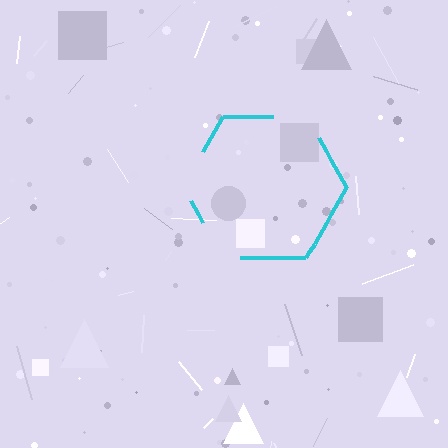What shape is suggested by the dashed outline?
The dashed outline suggests a hexagon.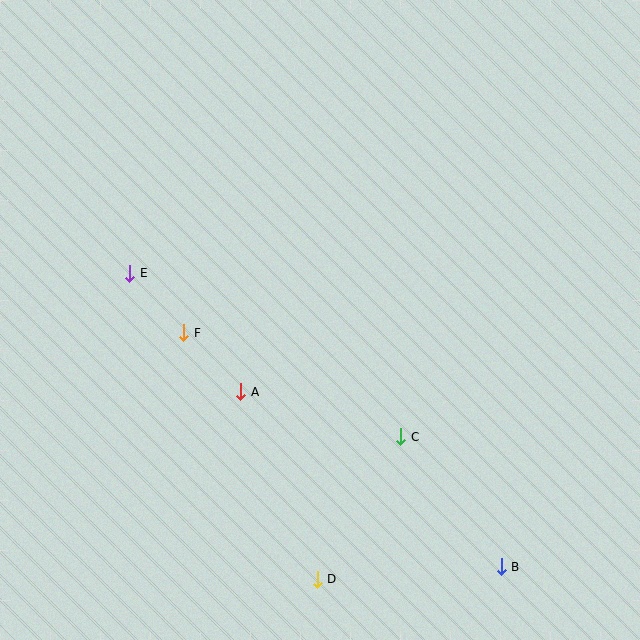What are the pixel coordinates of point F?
Point F is at (184, 333).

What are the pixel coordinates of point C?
Point C is at (401, 437).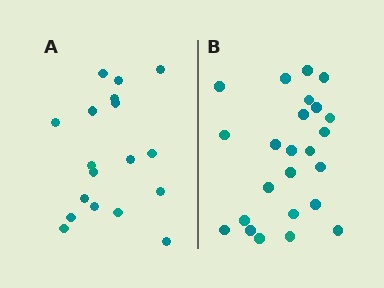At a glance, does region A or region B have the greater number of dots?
Region B (the right region) has more dots.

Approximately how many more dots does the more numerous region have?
Region B has about 6 more dots than region A.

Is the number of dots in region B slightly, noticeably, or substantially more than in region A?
Region B has noticeably more, but not dramatically so. The ratio is roughly 1.3 to 1.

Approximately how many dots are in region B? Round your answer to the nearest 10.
About 20 dots. (The exact count is 24, which rounds to 20.)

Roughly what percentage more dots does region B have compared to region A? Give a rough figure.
About 35% more.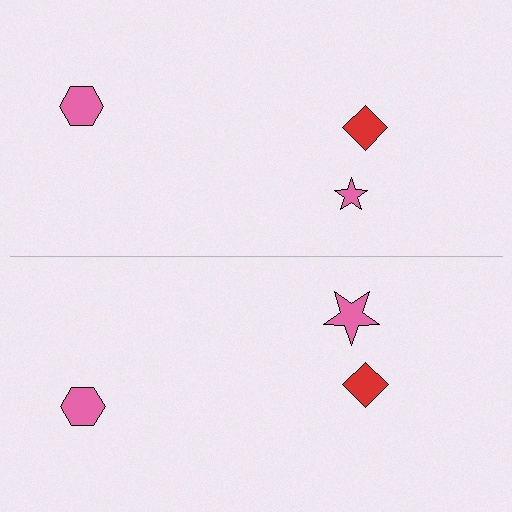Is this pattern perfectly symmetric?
No, the pattern is not perfectly symmetric. The pink star on the bottom side has a different size than its mirror counterpart.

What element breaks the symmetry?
The pink star on the bottom side has a different size than its mirror counterpart.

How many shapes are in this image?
There are 6 shapes in this image.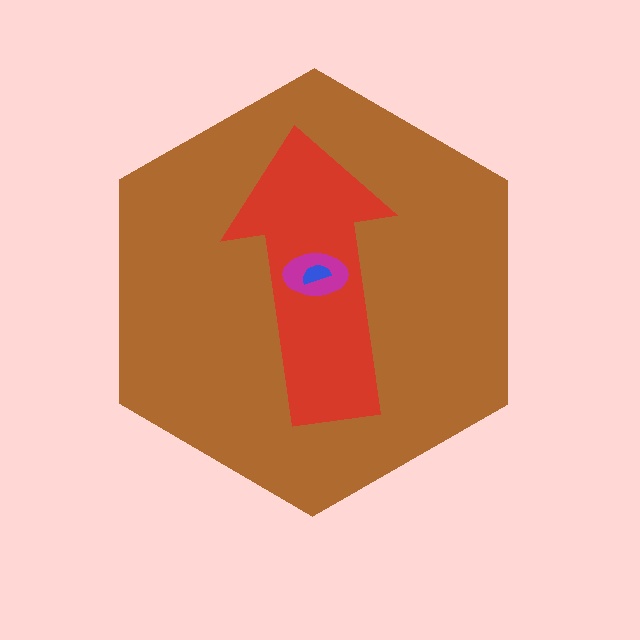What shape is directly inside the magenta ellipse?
The blue semicircle.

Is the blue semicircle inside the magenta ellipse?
Yes.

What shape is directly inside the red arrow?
The magenta ellipse.